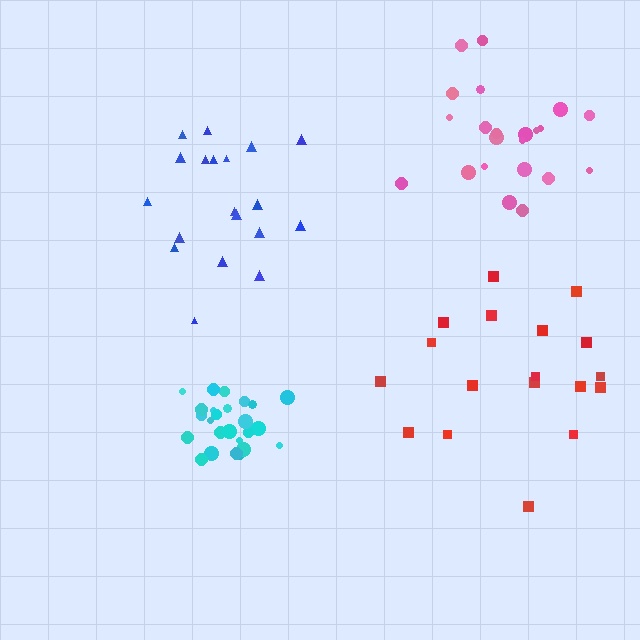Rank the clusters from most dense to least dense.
cyan, pink, blue, red.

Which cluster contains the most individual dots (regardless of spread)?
Cyan (25).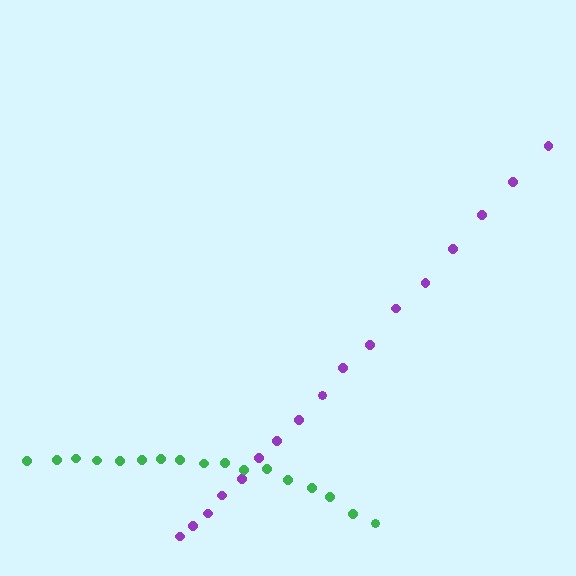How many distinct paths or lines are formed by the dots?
There are 2 distinct paths.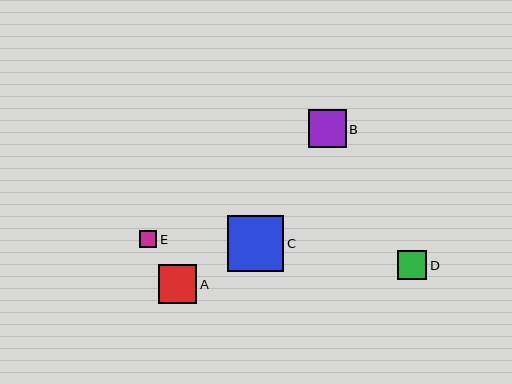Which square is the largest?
Square C is the largest with a size of approximately 56 pixels.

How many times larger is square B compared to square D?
Square B is approximately 1.3 times the size of square D.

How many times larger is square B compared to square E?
Square B is approximately 2.1 times the size of square E.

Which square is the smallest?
Square E is the smallest with a size of approximately 18 pixels.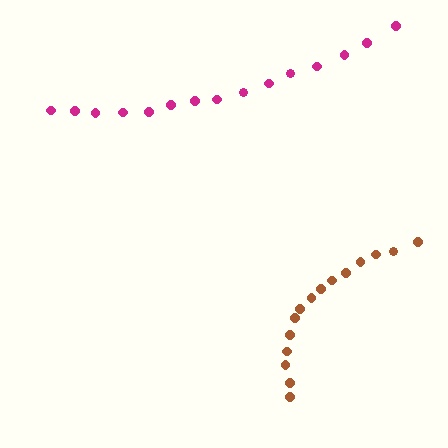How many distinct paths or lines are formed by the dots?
There are 2 distinct paths.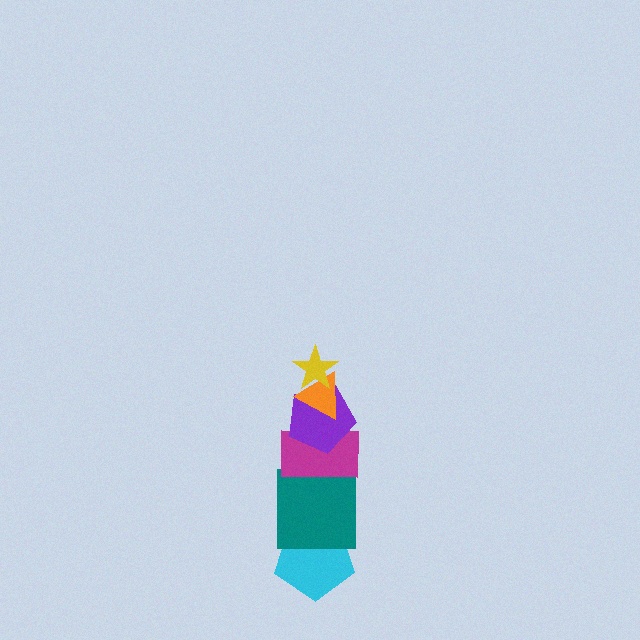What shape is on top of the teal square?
The magenta rectangle is on top of the teal square.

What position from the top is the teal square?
The teal square is 5th from the top.